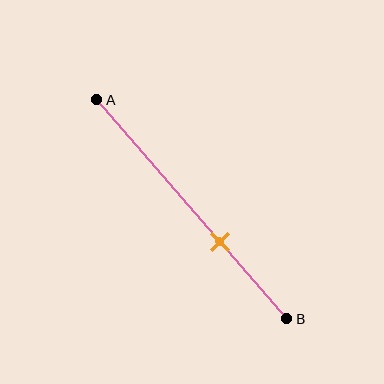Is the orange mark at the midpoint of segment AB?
No, the mark is at about 65% from A, not at the 50% midpoint.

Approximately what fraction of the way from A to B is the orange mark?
The orange mark is approximately 65% of the way from A to B.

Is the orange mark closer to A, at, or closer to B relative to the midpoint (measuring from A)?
The orange mark is closer to point B than the midpoint of segment AB.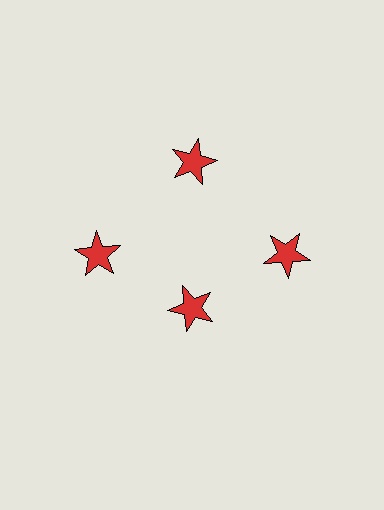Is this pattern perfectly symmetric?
No. The 4 red stars are arranged in a ring, but one element near the 6 o'clock position is pulled inward toward the center, breaking the 4-fold rotational symmetry.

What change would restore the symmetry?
The symmetry would be restored by moving it outward, back onto the ring so that all 4 stars sit at equal angles and equal distance from the center.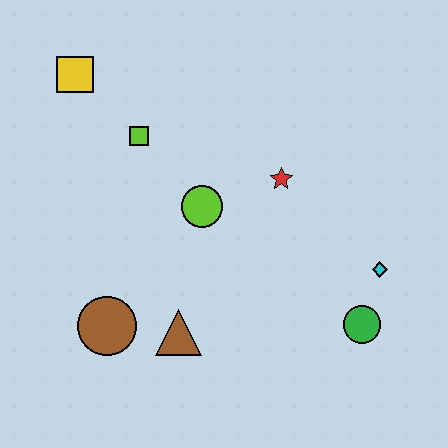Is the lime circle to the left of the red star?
Yes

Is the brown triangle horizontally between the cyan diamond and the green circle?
No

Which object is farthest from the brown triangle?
The yellow square is farthest from the brown triangle.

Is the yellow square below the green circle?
No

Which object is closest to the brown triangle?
The brown circle is closest to the brown triangle.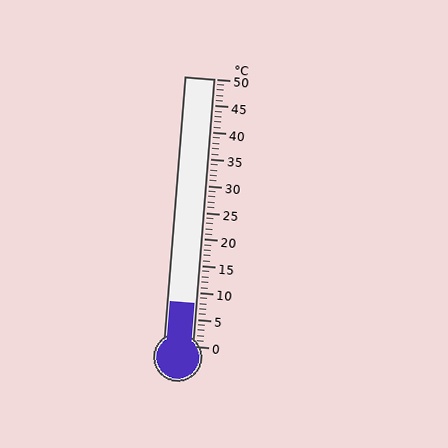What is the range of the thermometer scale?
The thermometer scale ranges from 0°C to 50°C.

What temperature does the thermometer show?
The thermometer shows approximately 8°C.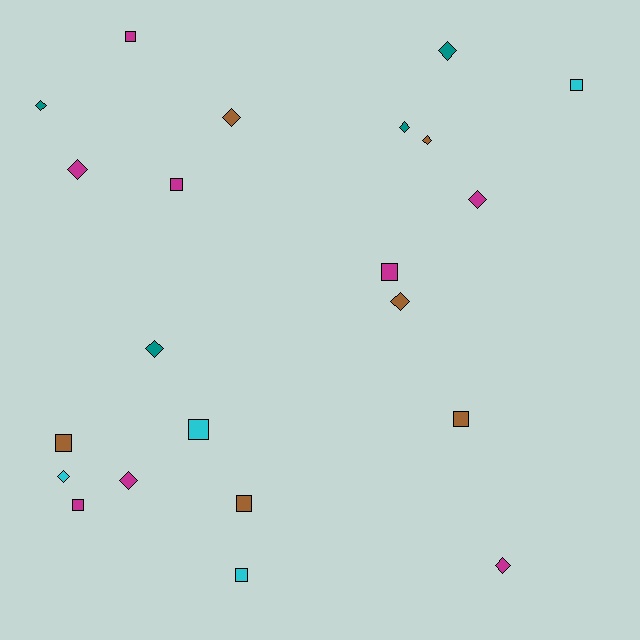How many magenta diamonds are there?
There are 4 magenta diamonds.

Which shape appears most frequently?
Diamond, with 12 objects.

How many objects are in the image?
There are 22 objects.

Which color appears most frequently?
Magenta, with 8 objects.